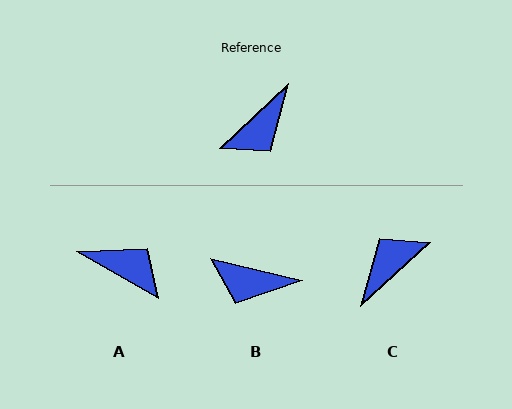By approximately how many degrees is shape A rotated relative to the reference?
Approximately 106 degrees counter-clockwise.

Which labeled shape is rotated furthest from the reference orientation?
C, about 179 degrees away.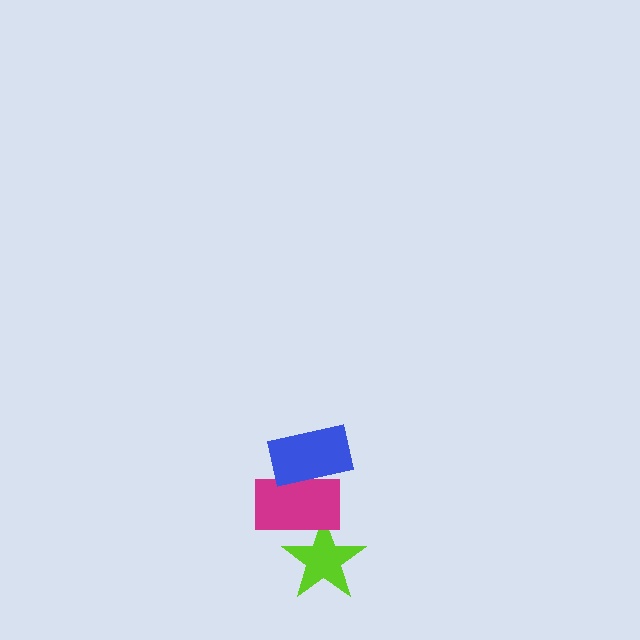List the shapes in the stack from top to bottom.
From top to bottom: the blue rectangle, the magenta rectangle, the lime star.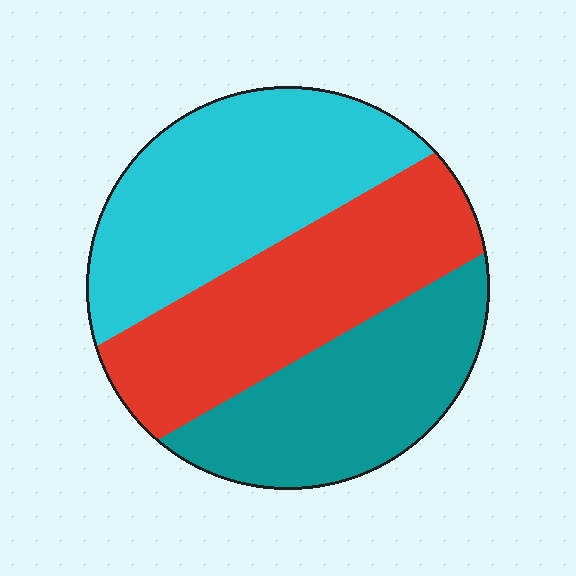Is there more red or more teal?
Red.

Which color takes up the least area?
Teal, at roughly 30%.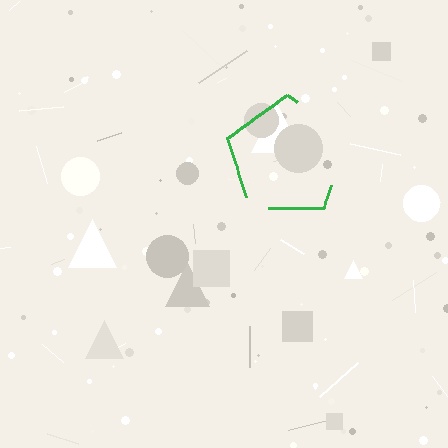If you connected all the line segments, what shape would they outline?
They would outline a pentagon.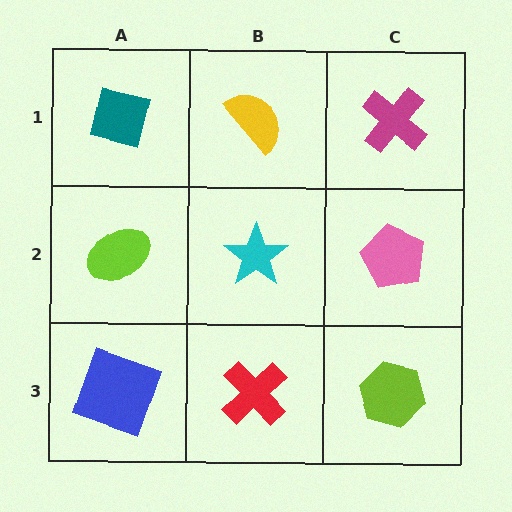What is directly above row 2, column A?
A teal square.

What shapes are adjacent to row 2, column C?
A magenta cross (row 1, column C), a lime hexagon (row 3, column C), a cyan star (row 2, column B).